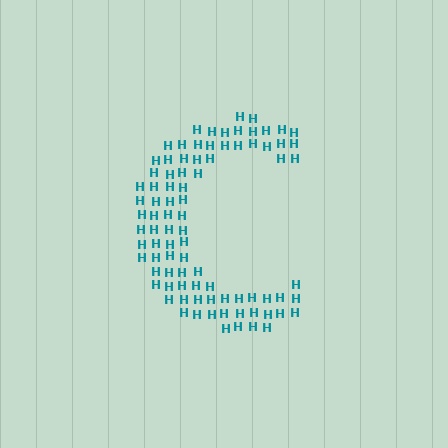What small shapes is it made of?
It is made of small letter H's.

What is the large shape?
The large shape is the letter C.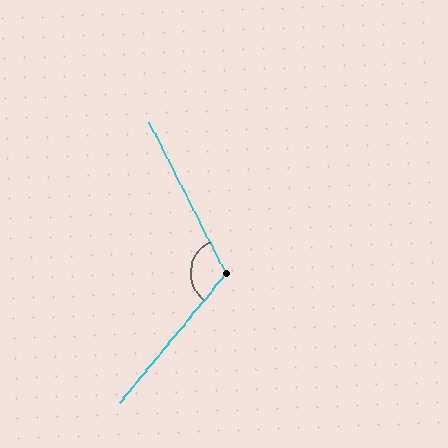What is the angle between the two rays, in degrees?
Approximately 114 degrees.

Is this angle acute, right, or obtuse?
It is obtuse.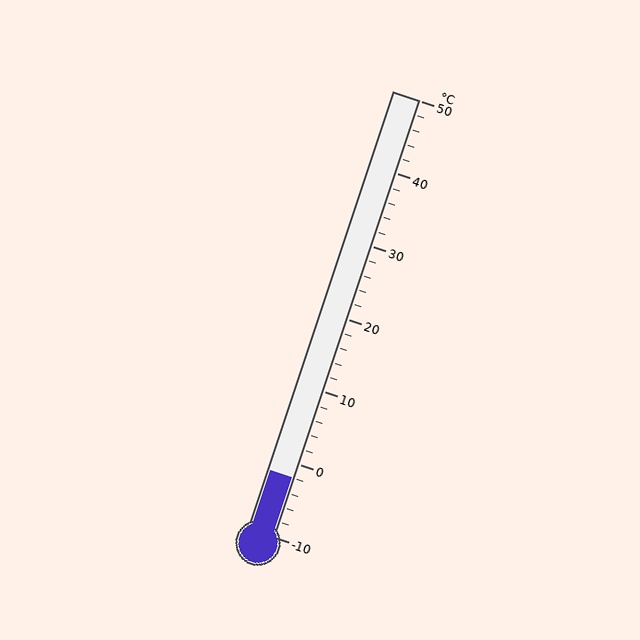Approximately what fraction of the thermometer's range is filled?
The thermometer is filled to approximately 15% of its range.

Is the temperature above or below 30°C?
The temperature is below 30°C.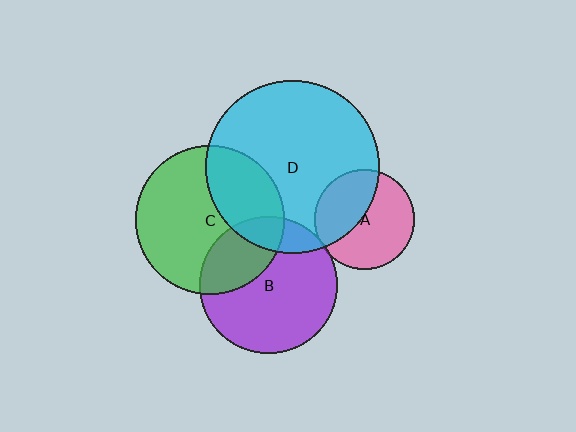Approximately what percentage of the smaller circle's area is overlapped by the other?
Approximately 5%.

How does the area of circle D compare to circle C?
Approximately 1.4 times.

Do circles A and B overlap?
Yes.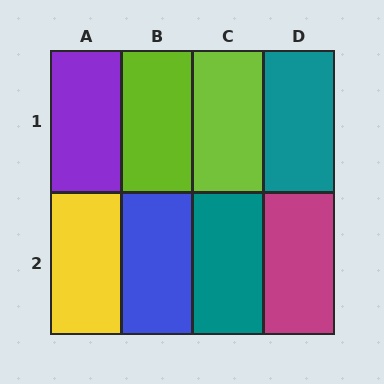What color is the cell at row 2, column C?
Teal.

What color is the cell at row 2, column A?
Yellow.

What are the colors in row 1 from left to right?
Purple, lime, lime, teal.